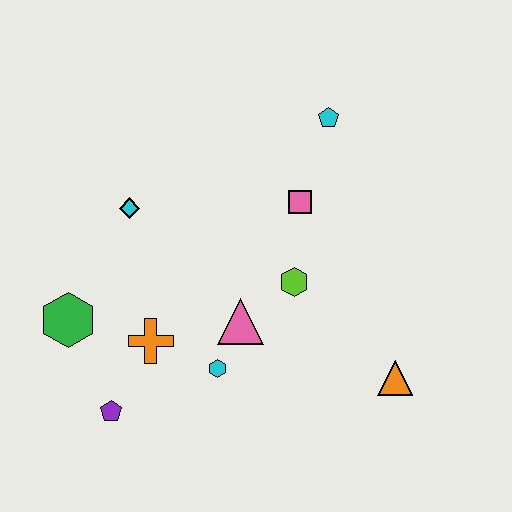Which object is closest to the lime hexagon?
The pink triangle is closest to the lime hexagon.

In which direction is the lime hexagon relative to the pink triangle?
The lime hexagon is to the right of the pink triangle.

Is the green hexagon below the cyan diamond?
Yes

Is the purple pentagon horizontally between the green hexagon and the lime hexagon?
Yes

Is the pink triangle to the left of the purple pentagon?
No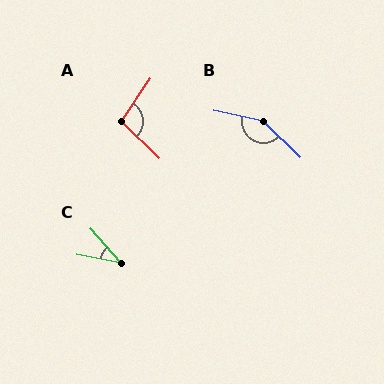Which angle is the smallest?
C, at approximately 38 degrees.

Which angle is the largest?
B, at approximately 149 degrees.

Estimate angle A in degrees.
Approximately 100 degrees.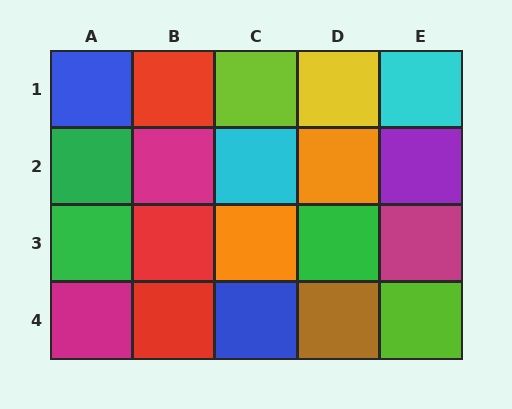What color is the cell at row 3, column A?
Green.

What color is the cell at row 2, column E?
Purple.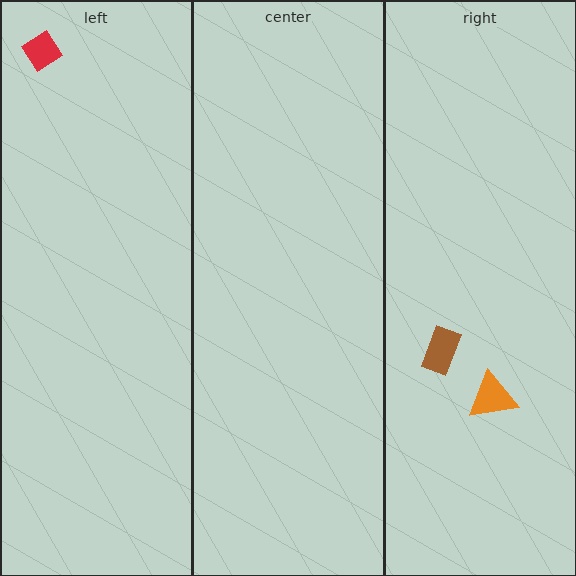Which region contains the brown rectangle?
The right region.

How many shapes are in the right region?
2.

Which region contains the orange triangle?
The right region.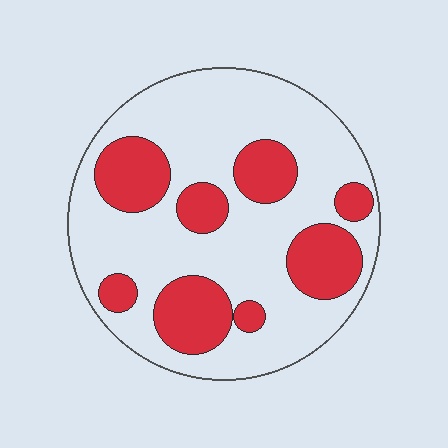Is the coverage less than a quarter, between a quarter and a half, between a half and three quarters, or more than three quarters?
Between a quarter and a half.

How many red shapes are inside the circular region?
8.